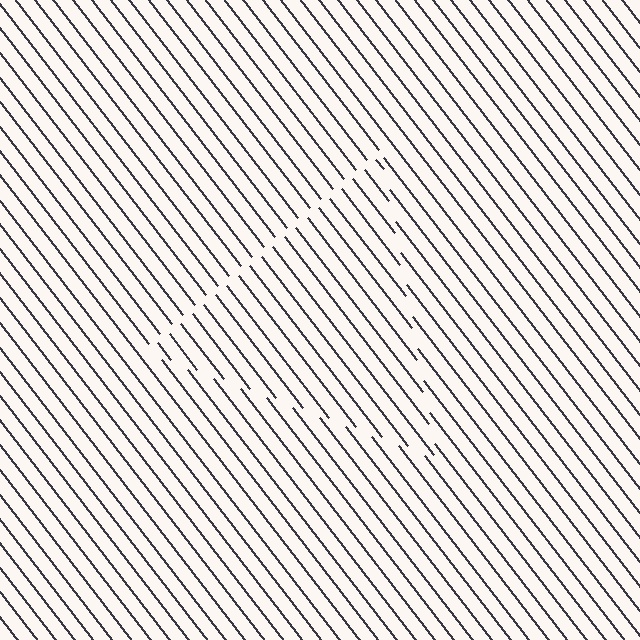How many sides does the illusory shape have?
3 sides — the line-ends trace a triangle.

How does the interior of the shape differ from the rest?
The interior of the shape contains the same grating, shifted by half a period — the contour is defined by the phase discontinuity where line-ends from the inner and outer gratings abut.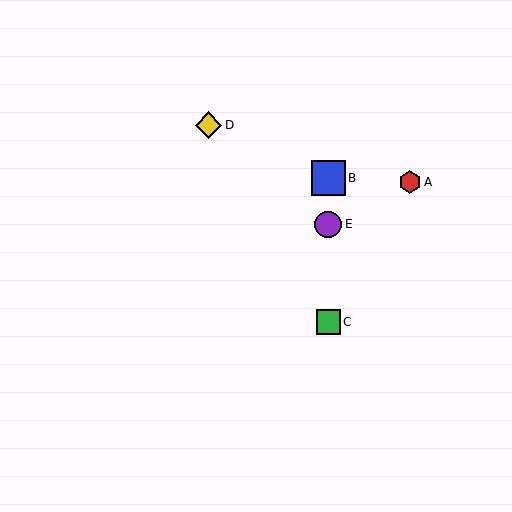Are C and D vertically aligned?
No, C is at x≈328 and D is at x≈209.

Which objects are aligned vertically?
Objects B, C, E are aligned vertically.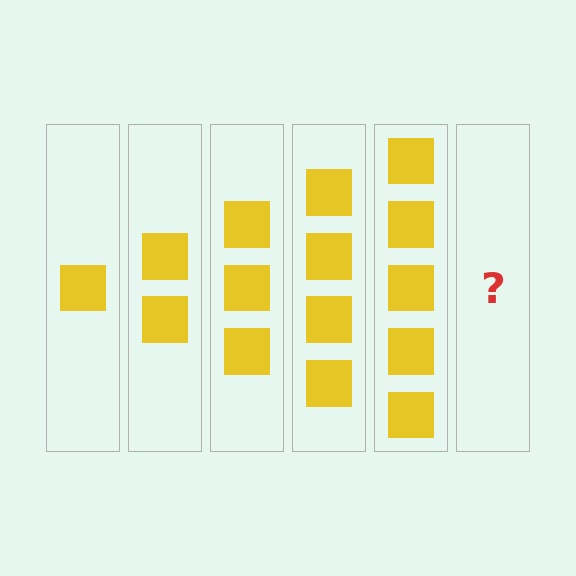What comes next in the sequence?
The next element should be 6 squares.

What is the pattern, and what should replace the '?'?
The pattern is that each step adds one more square. The '?' should be 6 squares.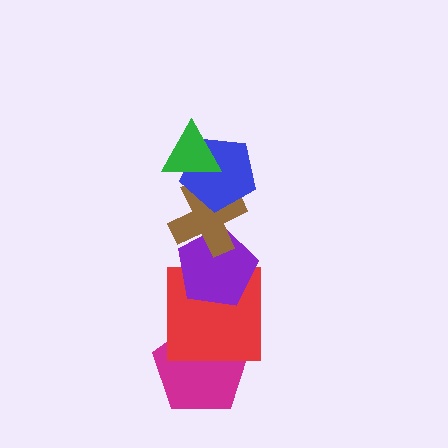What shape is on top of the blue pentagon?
The green triangle is on top of the blue pentagon.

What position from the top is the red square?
The red square is 5th from the top.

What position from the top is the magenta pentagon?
The magenta pentagon is 6th from the top.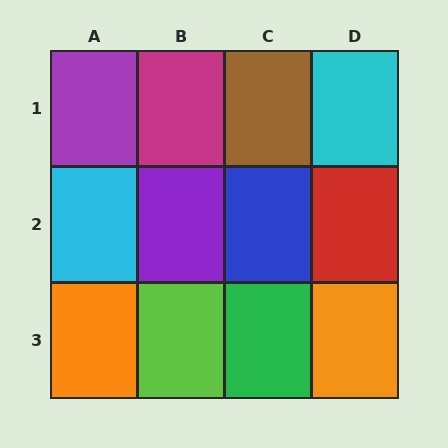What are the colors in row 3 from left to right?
Orange, lime, green, orange.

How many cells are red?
1 cell is red.